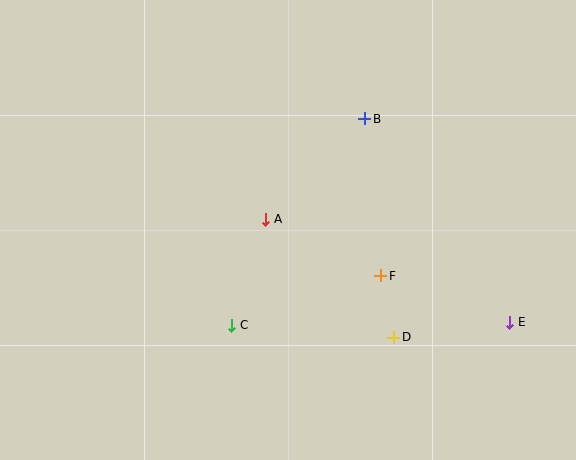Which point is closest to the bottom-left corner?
Point C is closest to the bottom-left corner.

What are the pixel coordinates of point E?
Point E is at (510, 322).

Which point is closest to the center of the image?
Point A at (266, 219) is closest to the center.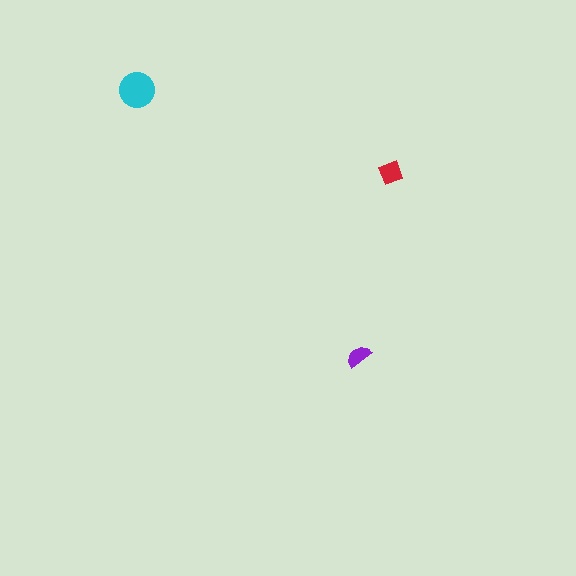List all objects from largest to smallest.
The cyan circle, the red diamond, the purple semicircle.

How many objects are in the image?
There are 3 objects in the image.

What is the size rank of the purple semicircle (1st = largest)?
3rd.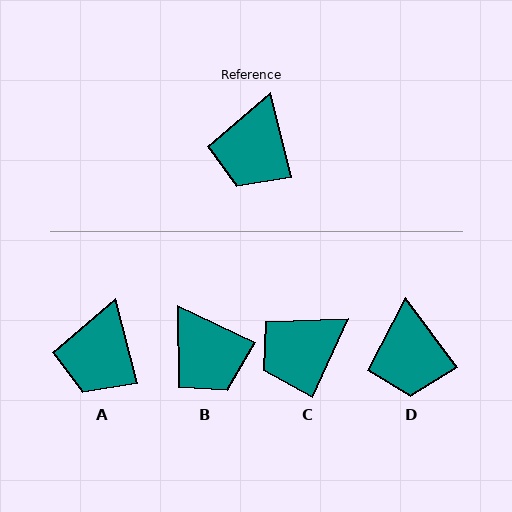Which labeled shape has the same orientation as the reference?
A.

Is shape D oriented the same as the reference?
No, it is off by about 22 degrees.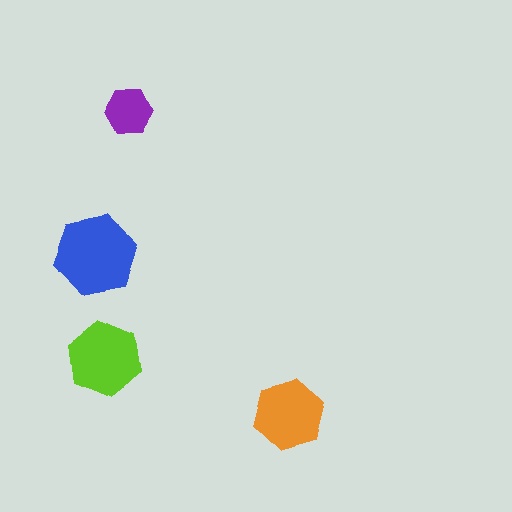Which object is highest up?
The purple hexagon is topmost.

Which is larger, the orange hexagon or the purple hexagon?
The orange one.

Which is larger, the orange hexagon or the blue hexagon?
The blue one.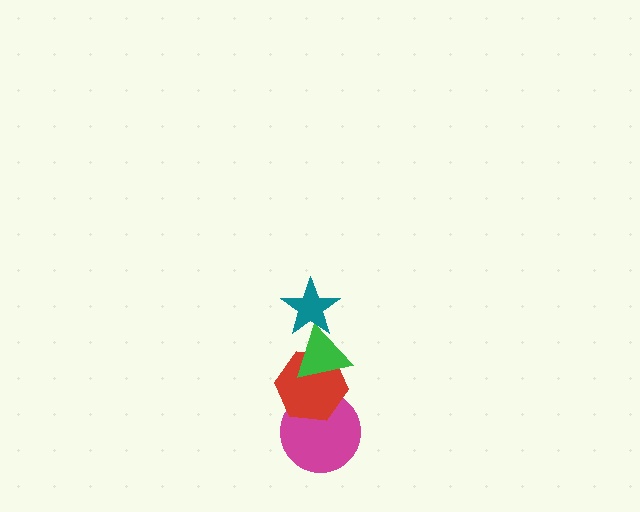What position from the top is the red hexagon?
The red hexagon is 3rd from the top.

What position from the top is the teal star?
The teal star is 1st from the top.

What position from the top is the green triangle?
The green triangle is 2nd from the top.